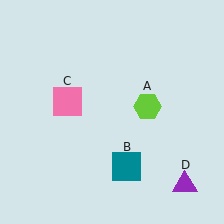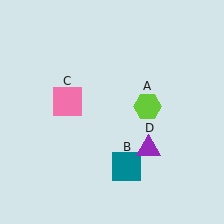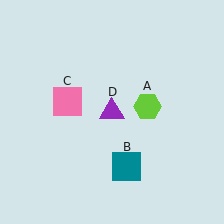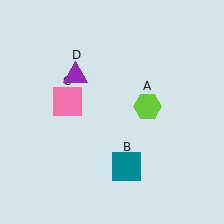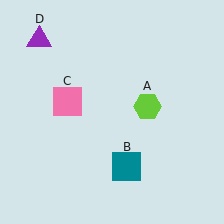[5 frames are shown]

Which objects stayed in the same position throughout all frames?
Lime hexagon (object A) and teal square (object B) and pink square (object C) remained stationary.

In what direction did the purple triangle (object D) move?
The purple triangle (object D) moved up and to the left.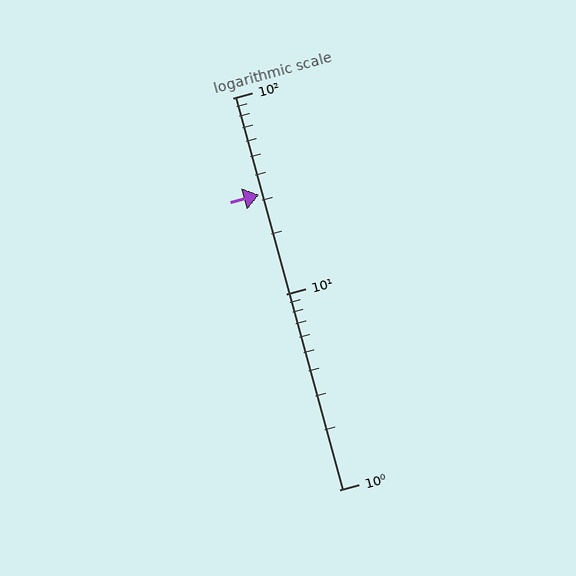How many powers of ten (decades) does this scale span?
The scale spans 2 decades, from 1 to 100.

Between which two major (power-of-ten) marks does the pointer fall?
The pointer is between 10 and 100.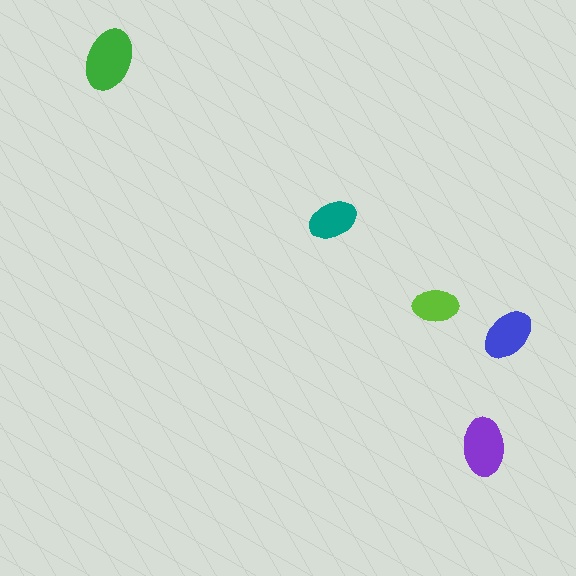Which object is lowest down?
The purple ellipse is bottommost.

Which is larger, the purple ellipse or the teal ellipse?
The purple one.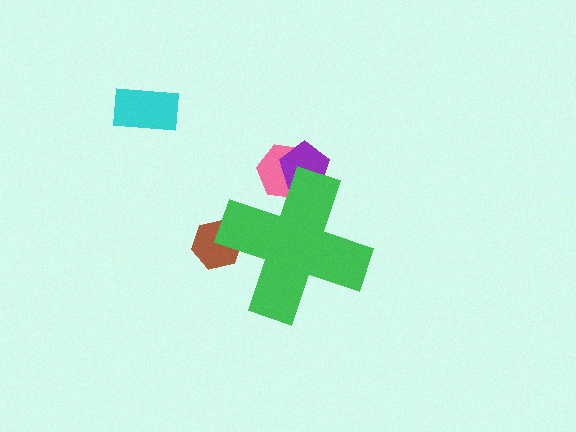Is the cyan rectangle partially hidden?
No, the cyan rectangle is fully visible.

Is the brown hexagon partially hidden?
Yes, the brown hexagon is partially hidden behind the green cross.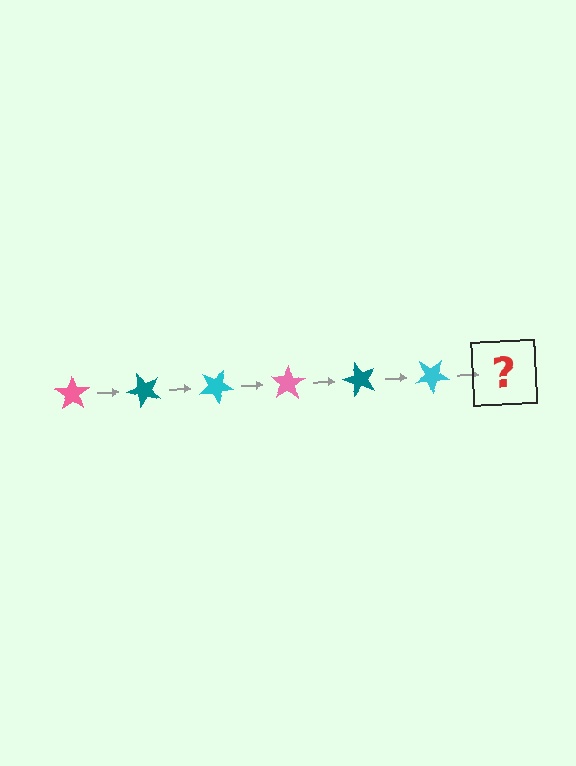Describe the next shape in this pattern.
It should be a pink star, rotated 300 degrees from the start.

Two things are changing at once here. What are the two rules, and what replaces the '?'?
The two rules are that it rotates 50 degrees each step and the color cycles through pink, teal, and cyan. The '?' should be a pink star, rotated 300 degrees from the start.